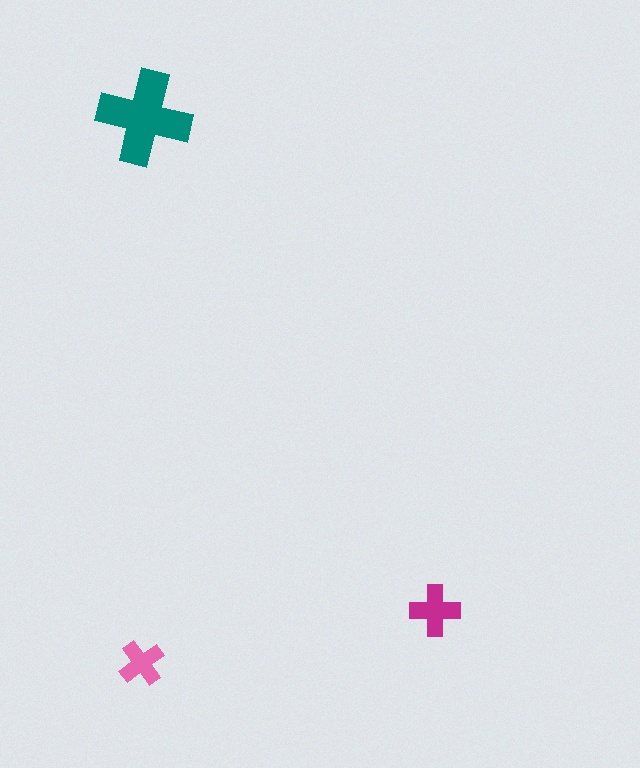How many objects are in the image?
There are 3 objects in the image.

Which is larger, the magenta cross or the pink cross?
The magenta one.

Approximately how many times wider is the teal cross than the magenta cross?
About 2 times wider.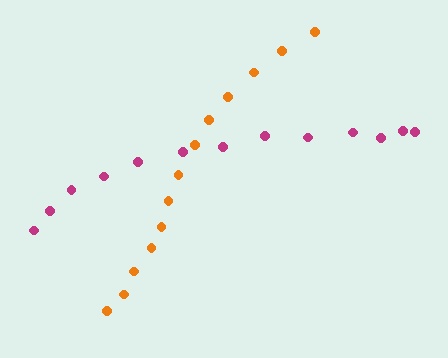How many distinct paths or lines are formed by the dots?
There are 2 distinct paths.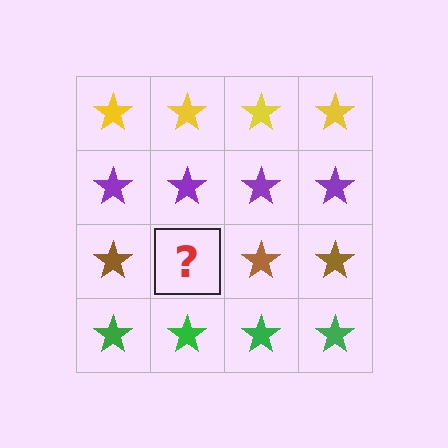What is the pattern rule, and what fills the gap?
The rule is that each row has a consistent color. The gap should be filled with a brown star.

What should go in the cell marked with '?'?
The missing cell should contain a brown star.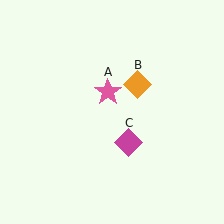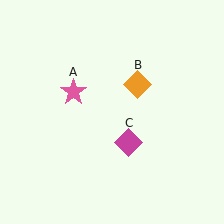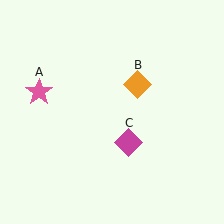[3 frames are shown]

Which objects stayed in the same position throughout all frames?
Orange diamond (object B) and magenta diamond (object C) remained stationary.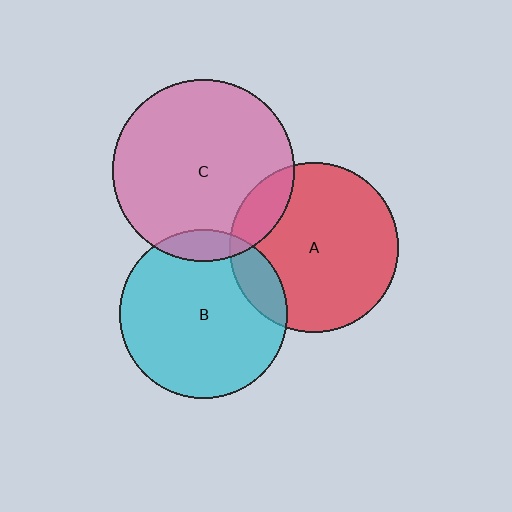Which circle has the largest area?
Circle C (pink).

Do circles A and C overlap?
Yes.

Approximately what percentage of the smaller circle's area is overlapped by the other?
Approximately 15%.